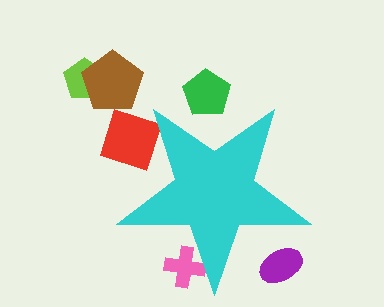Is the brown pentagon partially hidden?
No, the brown pentagon is fully visible.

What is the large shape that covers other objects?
A cyan star.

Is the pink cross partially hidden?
Yes, the pink cross is partially hidden behind the cyan star.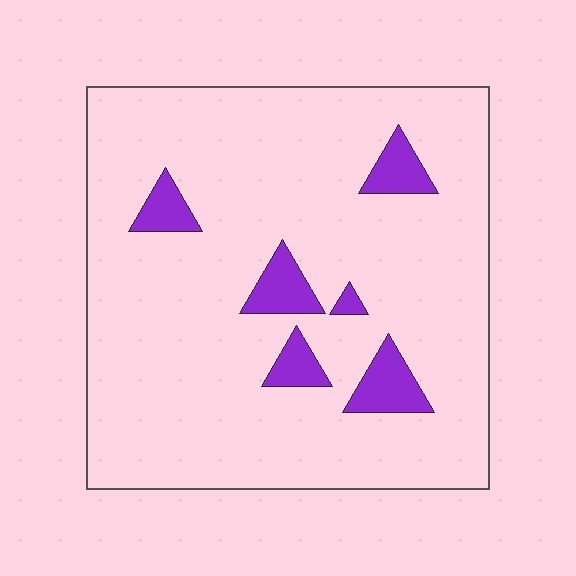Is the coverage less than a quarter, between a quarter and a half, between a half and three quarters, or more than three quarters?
Less than a quarter.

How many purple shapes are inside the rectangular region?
6.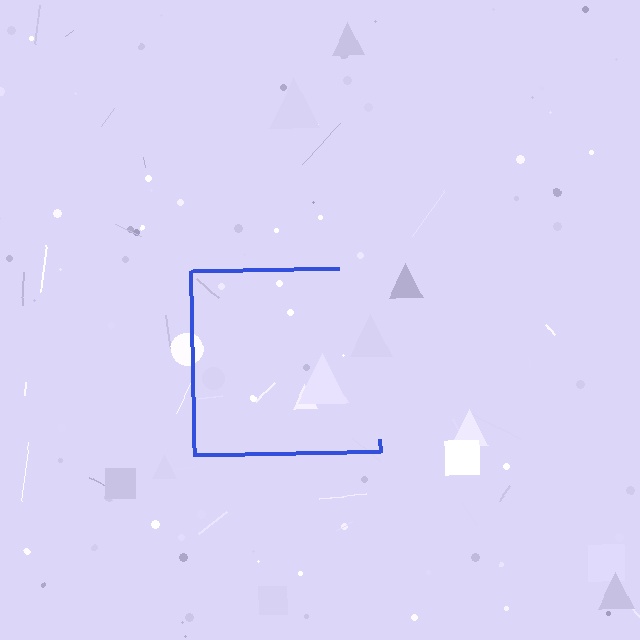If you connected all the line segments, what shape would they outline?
They would outline a square.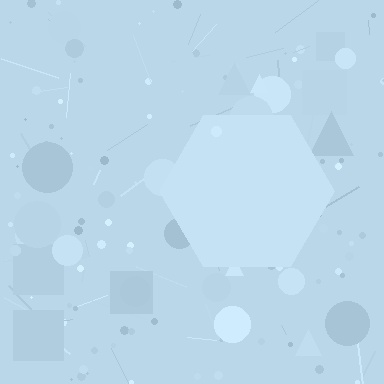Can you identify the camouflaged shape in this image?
The camouflaged shape is a hexagon.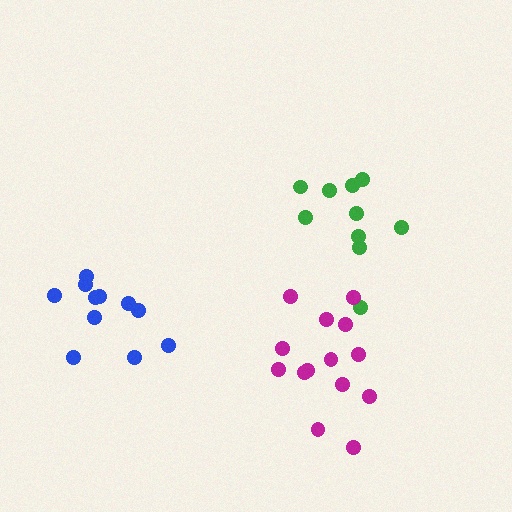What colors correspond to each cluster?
The clusters are colored: green, blue, magenta.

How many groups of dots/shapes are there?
There are 3 groups.